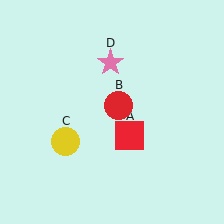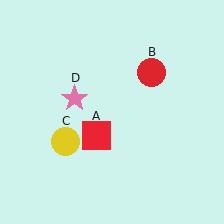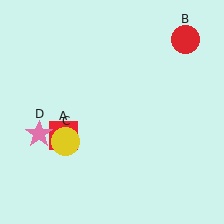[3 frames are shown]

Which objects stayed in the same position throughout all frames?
Yellow circle (object C) remained stationary.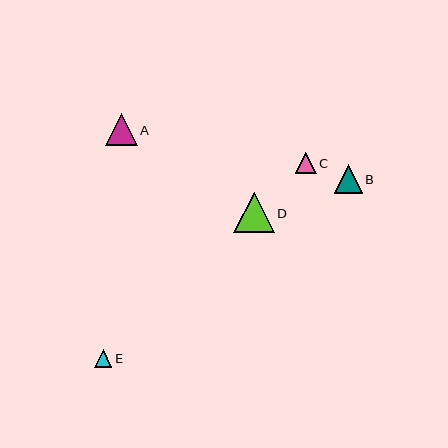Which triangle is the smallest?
Triangle E is the smallest with a size of approximately 17 pixels.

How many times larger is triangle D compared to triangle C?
Triangle D is approximately 1.9 times the size of triangle C.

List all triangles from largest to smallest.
From largest to smallest: D, A, B, C, E.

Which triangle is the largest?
Triangle D is the largest with a size of approximately 40 pixels.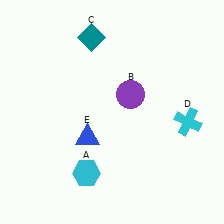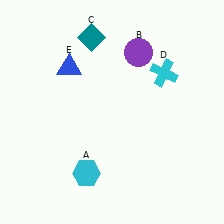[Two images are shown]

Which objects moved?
The objects that moved are: the purple circle (B), the cyan cross (D), the blue triangle (E).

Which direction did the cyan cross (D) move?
The cyan cross (D) moved up.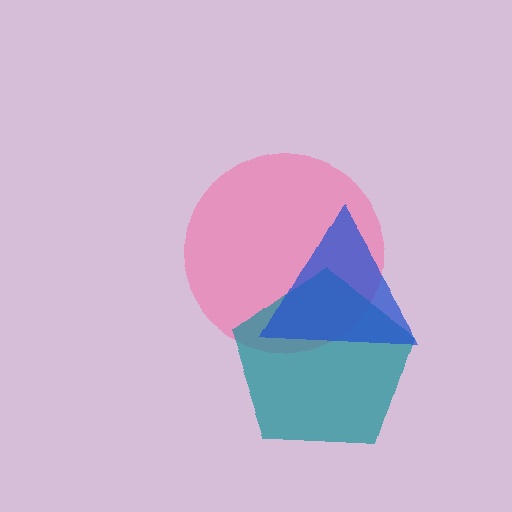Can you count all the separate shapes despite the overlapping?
Yes, there are 3 separate shapes.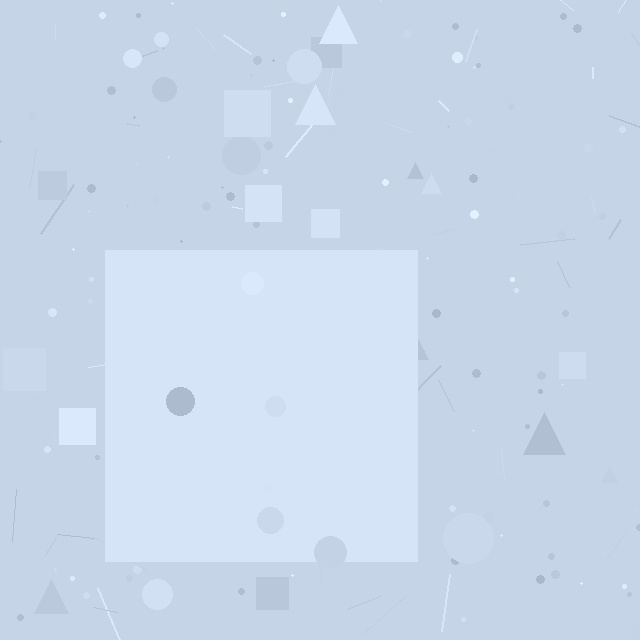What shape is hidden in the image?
A square is hidden in the image.